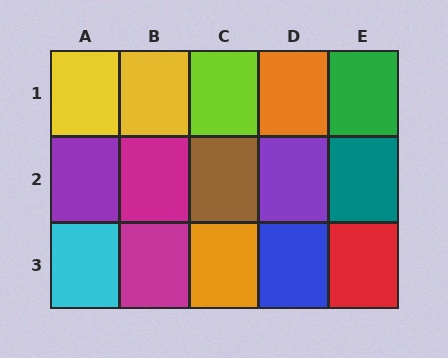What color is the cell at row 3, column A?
Cyan.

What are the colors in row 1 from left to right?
Yellow, yellow, lime, orange, green.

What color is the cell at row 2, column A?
Purple.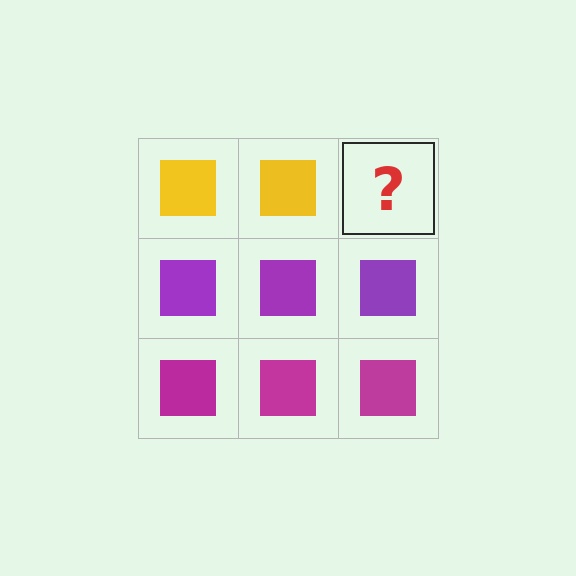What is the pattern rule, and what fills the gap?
The rule is that each row has a consistent color. The gap should be filled with a yellow square.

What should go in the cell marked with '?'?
The missing cell should contain a yellow square.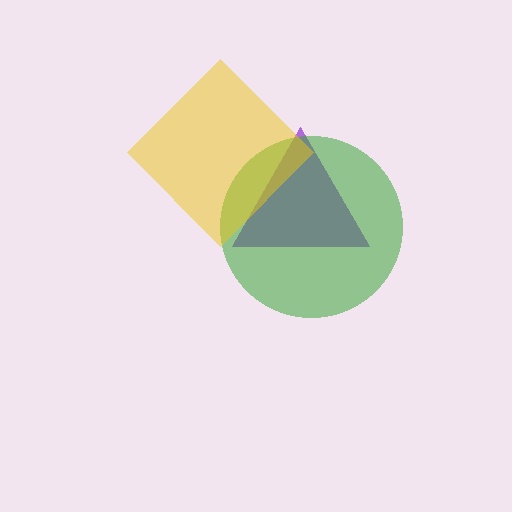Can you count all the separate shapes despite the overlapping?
Yes, there are 3 separate shapes.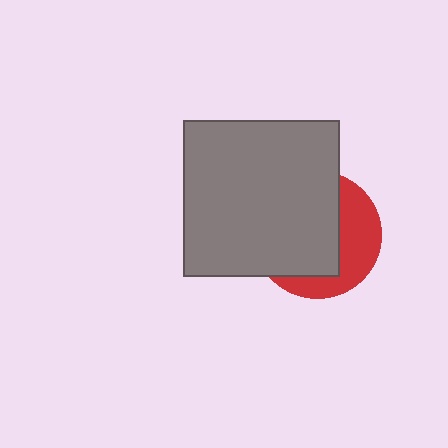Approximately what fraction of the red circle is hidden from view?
Roughly 62% of the red circle is hidden behind the gray square.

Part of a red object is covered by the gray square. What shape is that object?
It is a circle.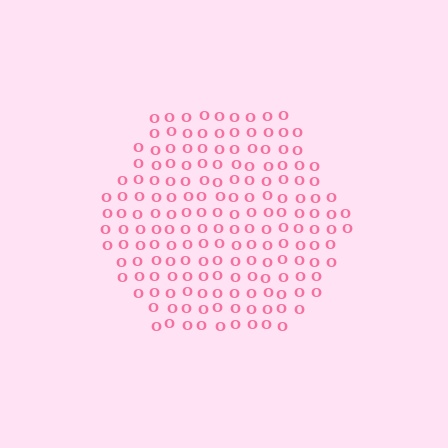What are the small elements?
The small elements are letter O's.